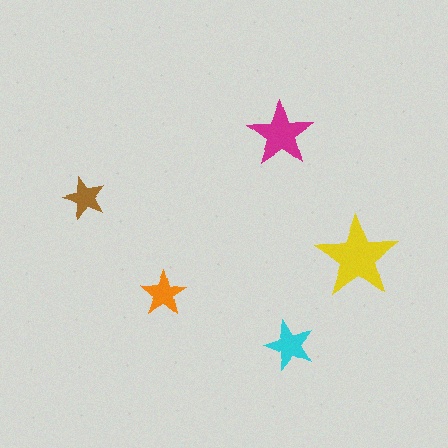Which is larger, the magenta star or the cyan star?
The magenta one.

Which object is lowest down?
The cyan star is bottommost.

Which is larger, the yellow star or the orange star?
The yellow one.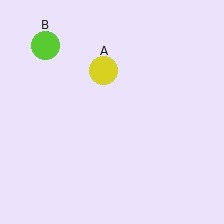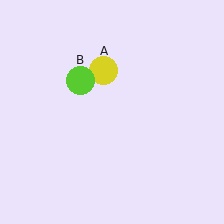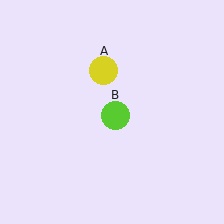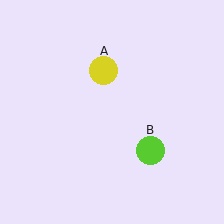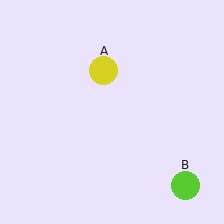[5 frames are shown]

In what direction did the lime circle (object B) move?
The lime circle (object B) moved down and to the right.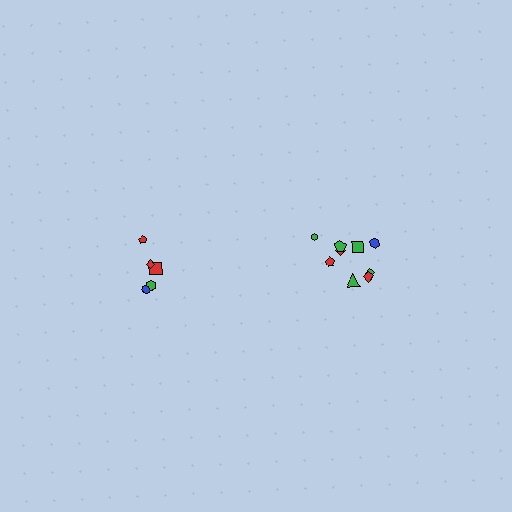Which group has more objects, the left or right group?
The right group.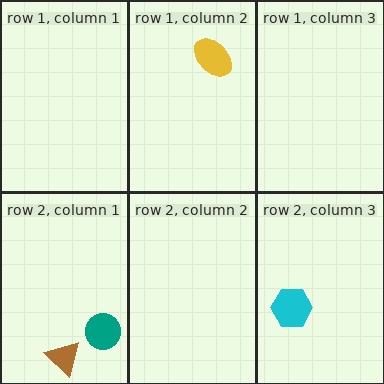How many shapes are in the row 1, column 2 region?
1.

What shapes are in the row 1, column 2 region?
The yellow ellipse.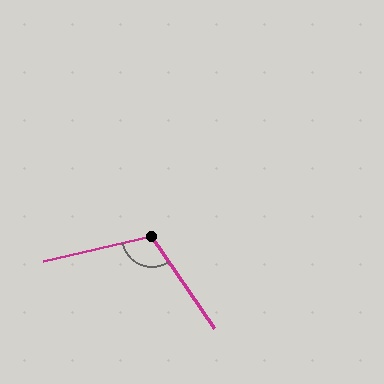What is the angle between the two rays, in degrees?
Approximately 111 degrees.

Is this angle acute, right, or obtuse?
It is obtuse.